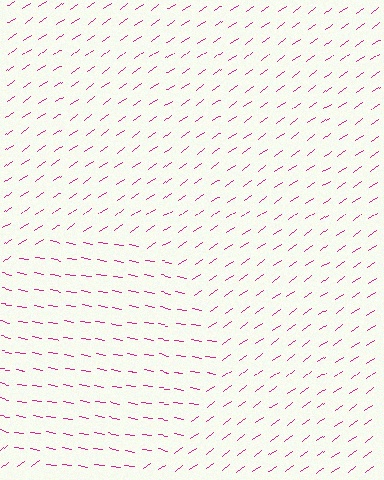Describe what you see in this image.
The image is filled with small magenta line segments. A circle region in the image has lines oriented differently from the surrounding lines, creating a visible texture boundary.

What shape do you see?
I see a circle.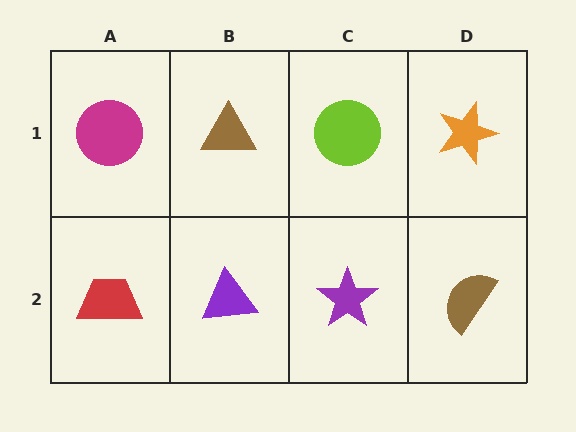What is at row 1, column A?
A magenta circle.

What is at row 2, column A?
A red trapezoid.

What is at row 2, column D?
A brown semicircle.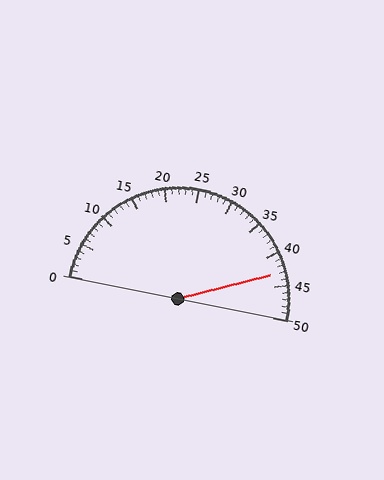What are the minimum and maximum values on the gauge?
The gauge ranges from 0 to 50.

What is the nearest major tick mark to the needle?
The nearest major tick mark is 45.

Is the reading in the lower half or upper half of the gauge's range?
The reading is in the upper half of the range (0 to 50).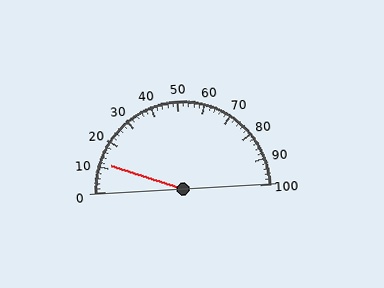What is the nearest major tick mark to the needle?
The nearest major tick mark is 10.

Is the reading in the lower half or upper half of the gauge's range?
The reading is in the lower half of the range (0 to 100).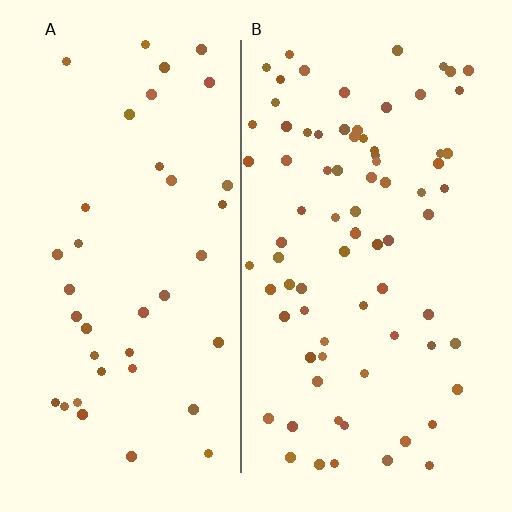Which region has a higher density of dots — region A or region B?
B (the right).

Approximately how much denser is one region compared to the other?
Approximately 2.0× — region B over region A.